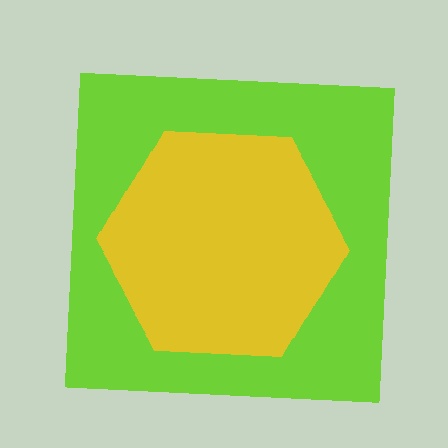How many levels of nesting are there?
2.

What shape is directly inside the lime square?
The yellow hexagon.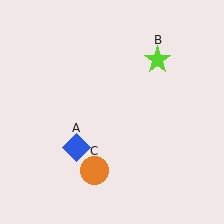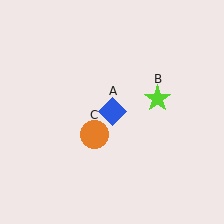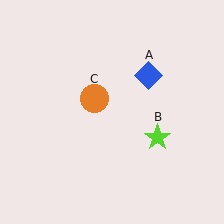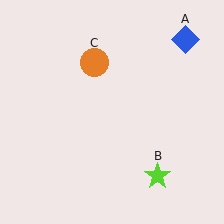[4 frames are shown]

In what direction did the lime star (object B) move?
The lime star (object B) moved down.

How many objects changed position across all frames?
3 objects changed position: blue diamond (object A), lime star (object B), orange circle (object C).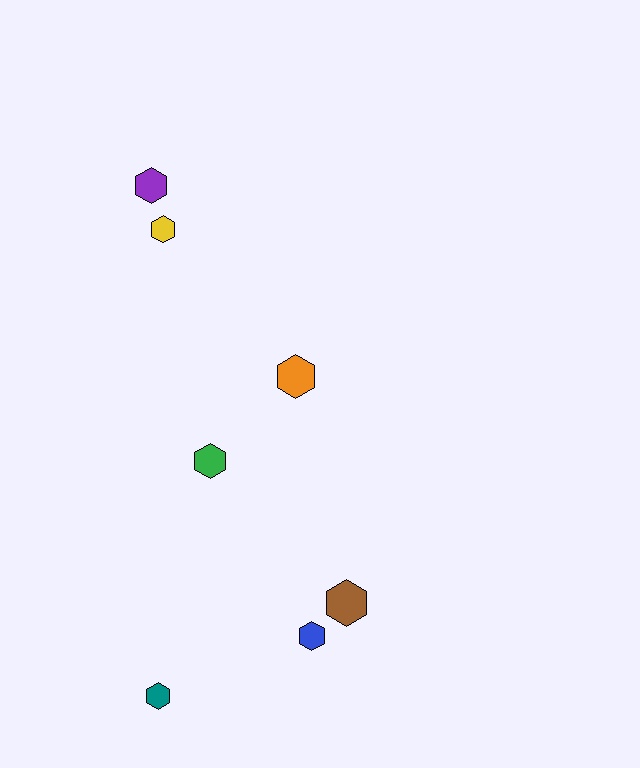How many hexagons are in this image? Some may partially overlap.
There are 7 hexagons.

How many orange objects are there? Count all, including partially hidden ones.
There is 1 orange object.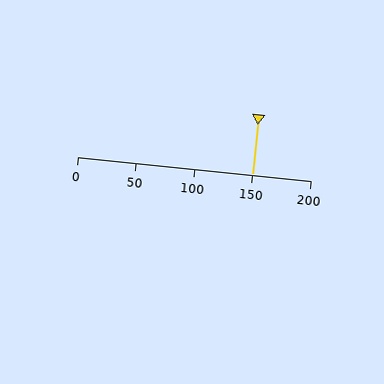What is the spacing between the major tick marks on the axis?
The major ticks are spaced 50 apart.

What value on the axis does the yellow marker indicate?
The marker indicates approximately 150.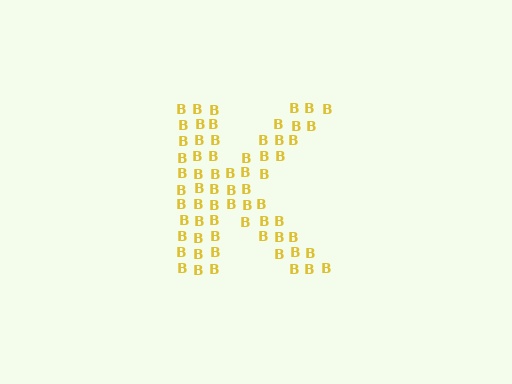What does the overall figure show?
The overall figure shows the letter K.